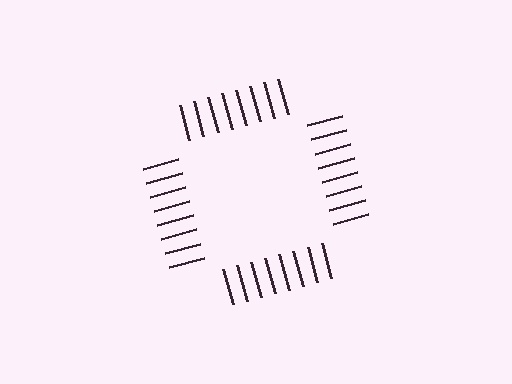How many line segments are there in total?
32 — 8 along each of the 4 edges.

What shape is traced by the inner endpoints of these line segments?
An illusory square — the line segments terminate on its edges but no continuous stroke is drawn.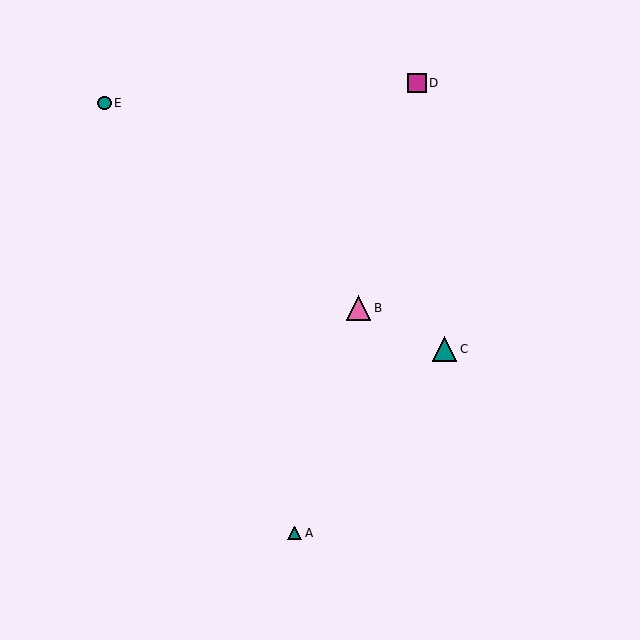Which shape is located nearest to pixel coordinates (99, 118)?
The teal circle (labeled E) at (104, 103) is nearest to that location.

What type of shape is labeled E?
Shape E is a teal circle.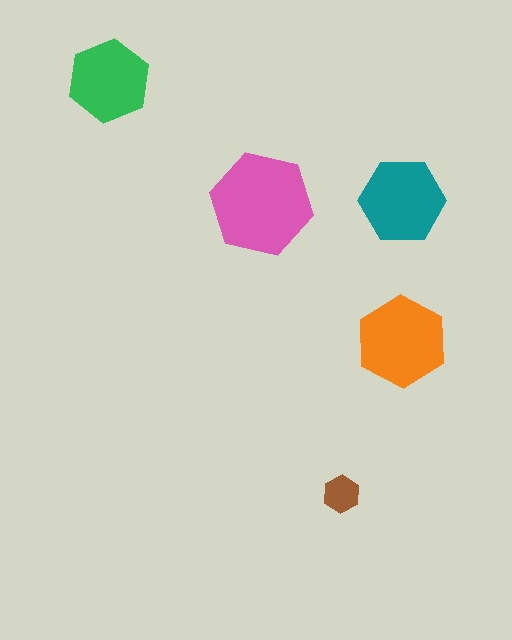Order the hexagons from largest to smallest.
the pink one, the orange one, the teal one, the green one, the brown one.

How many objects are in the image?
There are 5 objects in the image.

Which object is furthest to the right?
The teal hexagon is rightmost.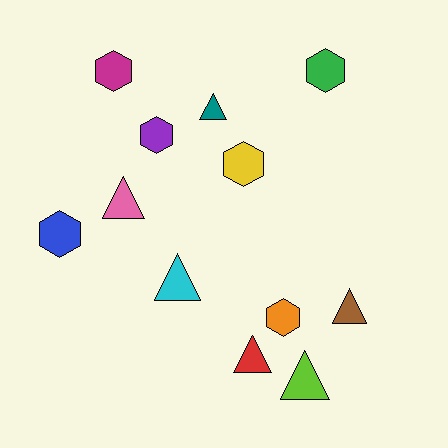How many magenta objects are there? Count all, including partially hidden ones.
There is 1 magenta object.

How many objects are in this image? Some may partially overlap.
There are 12 objects.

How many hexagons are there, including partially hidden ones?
There are 6 hexagons.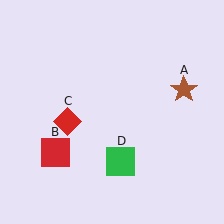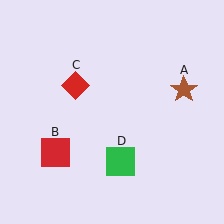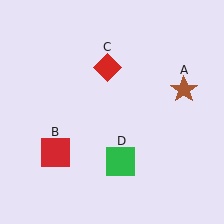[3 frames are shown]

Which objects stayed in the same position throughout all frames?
Brown star (object A) and red square (object B) and green square (object D) remained stationary.